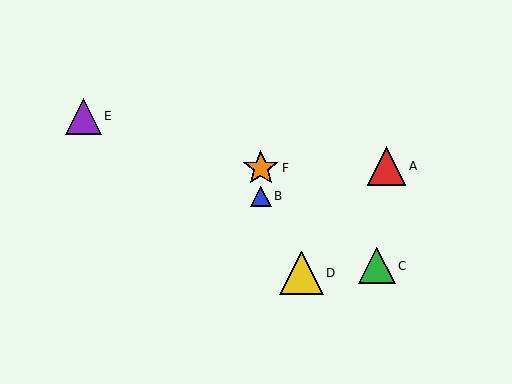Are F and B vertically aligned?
Yes, both are at x≈261.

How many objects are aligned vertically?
2 objects (B, F) are aligned vertically.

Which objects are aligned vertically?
Objects B, F are aligned vertically.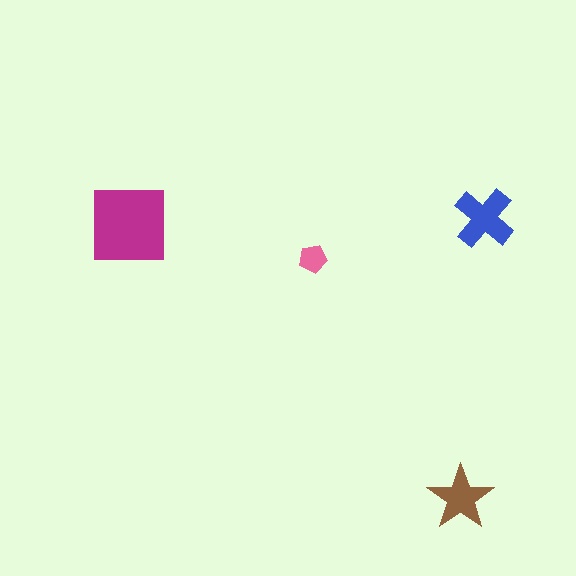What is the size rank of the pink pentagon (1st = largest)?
4th.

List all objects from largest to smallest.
The magenta square, the blue cross, the brown star, the pink pentagon.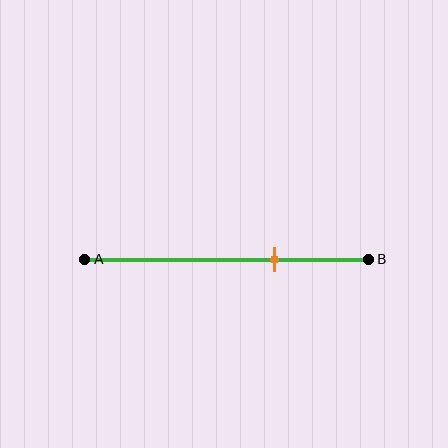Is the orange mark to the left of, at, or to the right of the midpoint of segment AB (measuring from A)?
The orange mark is to the right of the midpoint of segment AB.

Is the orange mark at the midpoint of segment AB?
No, the mark is at about 65% from A, not at the 50% midpoint.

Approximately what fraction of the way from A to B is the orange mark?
The orange mark is approximately 65% of the way from A to B.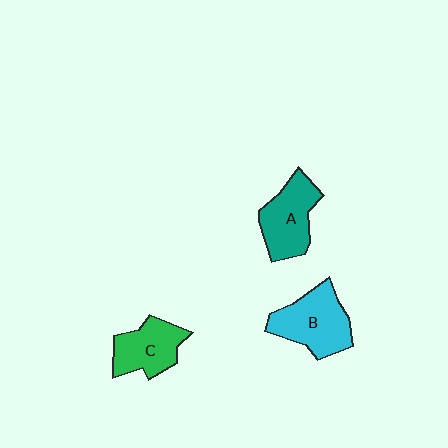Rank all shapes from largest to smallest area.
From largest to smallest: B (cyan), A (teal), C (green).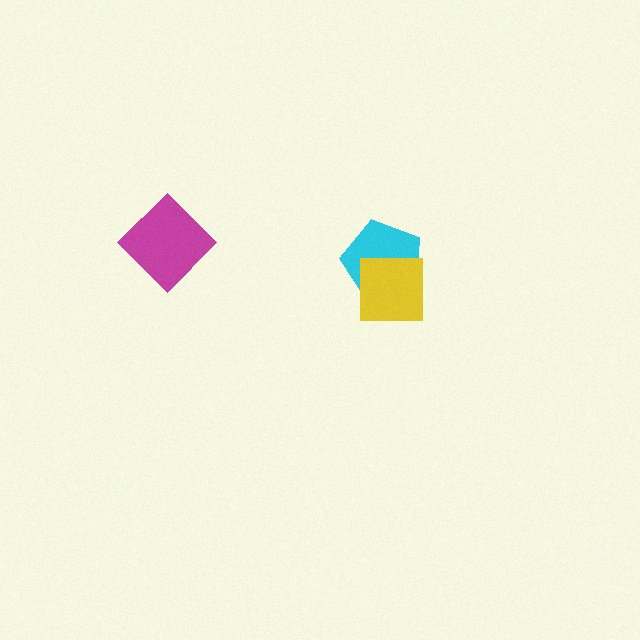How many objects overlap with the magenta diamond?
0 objects overlap with the magenta diamond.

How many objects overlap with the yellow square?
1 object overlaps with the yellow square.